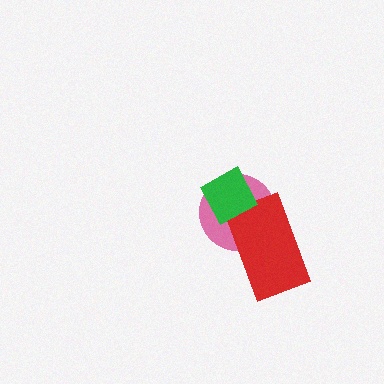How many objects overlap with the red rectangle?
2 objects overlap with the red rectangle.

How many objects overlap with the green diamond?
2 objects overlap with the green diamond.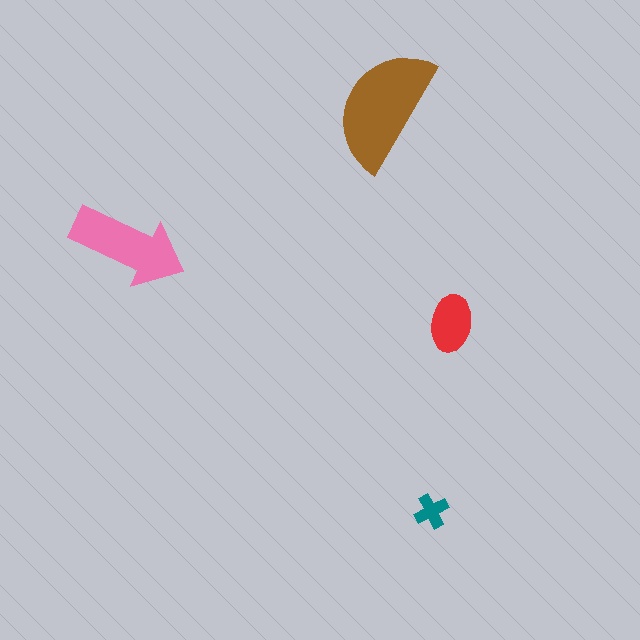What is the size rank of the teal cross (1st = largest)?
4th.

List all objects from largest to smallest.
The brown semicircle, the pink arrow, the red ellipse, the teal cross.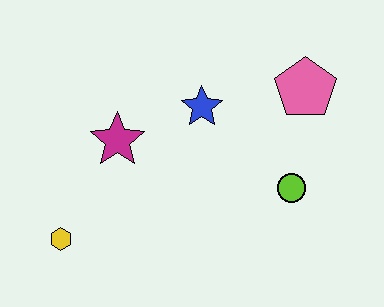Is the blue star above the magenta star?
Yes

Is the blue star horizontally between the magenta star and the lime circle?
Yes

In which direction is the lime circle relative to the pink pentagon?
The lime circle is below the pink pentagon.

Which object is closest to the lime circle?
The pink pentagon is closest to the lime circle.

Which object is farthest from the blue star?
The yellow hexagon is farthest from the blue star.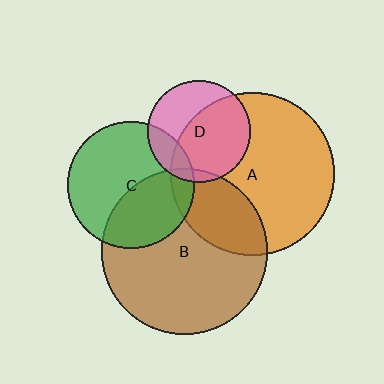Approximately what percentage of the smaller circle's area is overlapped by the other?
Approximately 40%.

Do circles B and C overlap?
Yes.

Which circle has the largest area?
Circle B (brown).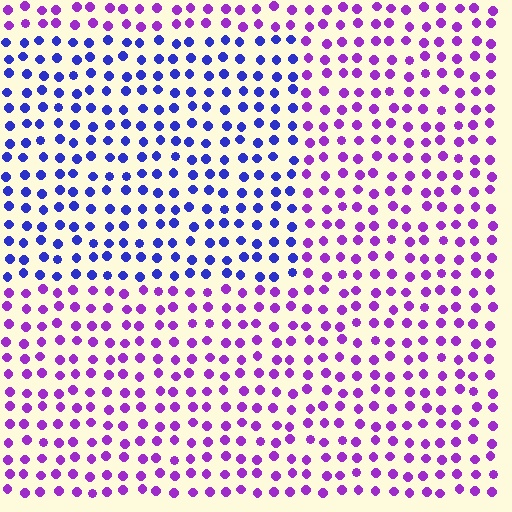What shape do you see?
I see a rectangle.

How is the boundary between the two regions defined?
The boundary is defined purely by a slight shift in hue (about 46 degrees). Spacing, size, and orientation are identical on both sides.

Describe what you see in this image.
The image is filled with small purple elements in a uniform arrangement. A rectangle-shaped region is visible where the elements are tinted to a slightly different hue, forming a subtle color boundary.